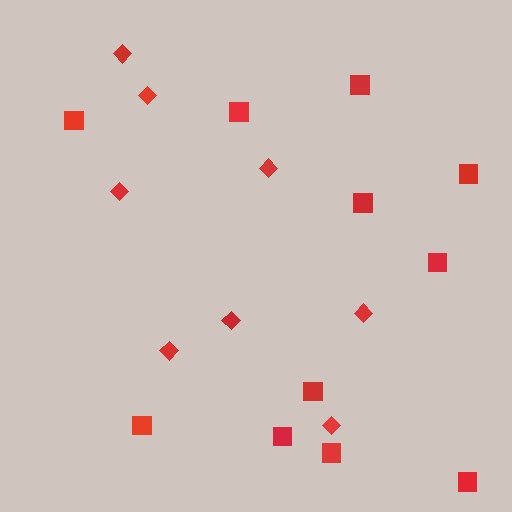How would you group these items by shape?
There are 2 groups: one group of squares (11) and one group of diamonds (8).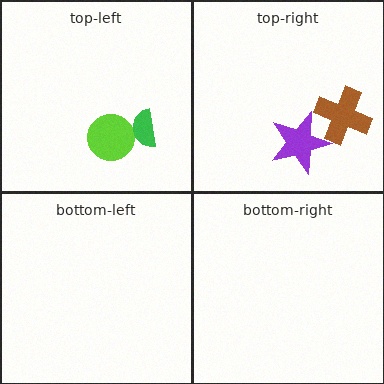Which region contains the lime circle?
The top-left region.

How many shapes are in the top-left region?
2.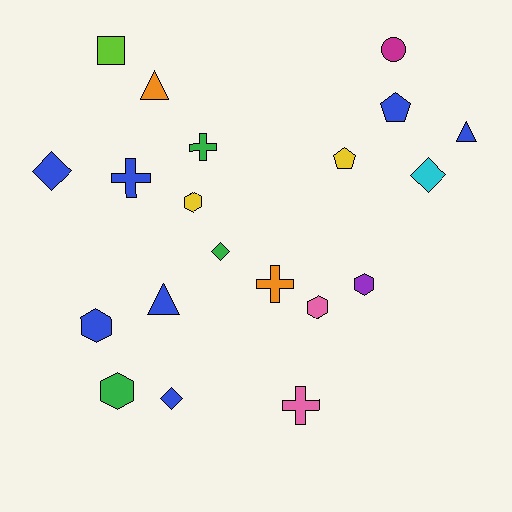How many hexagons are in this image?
There are 5 hexagons.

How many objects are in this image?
There are 20 objects.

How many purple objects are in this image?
There is 1 purple object.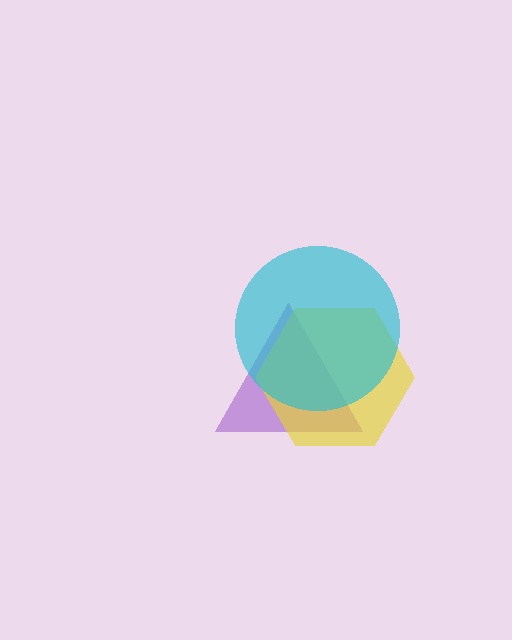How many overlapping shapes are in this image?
There are 3 overlapping shapes in the image.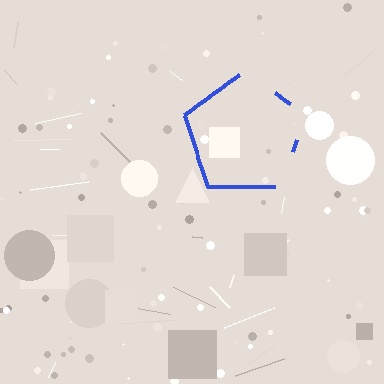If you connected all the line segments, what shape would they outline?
They would outline a pentagon.